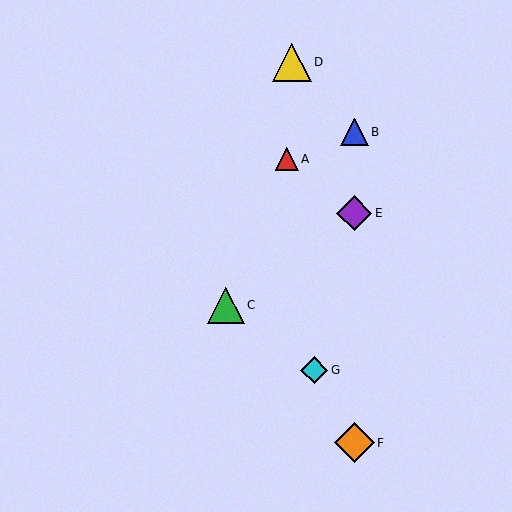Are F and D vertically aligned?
No, F is at x≈354 and D is at x≈292.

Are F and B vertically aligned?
Yes, both are at x≈354.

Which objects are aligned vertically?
Objects B, E, F are aligned vertically.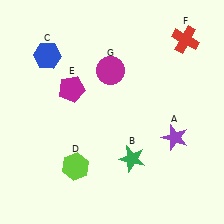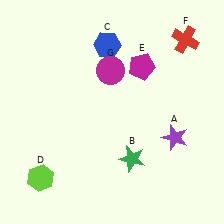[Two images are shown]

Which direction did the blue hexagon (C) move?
The blue hexagon (C) moved right.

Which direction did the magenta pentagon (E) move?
The magenta pentagon (E) moved right.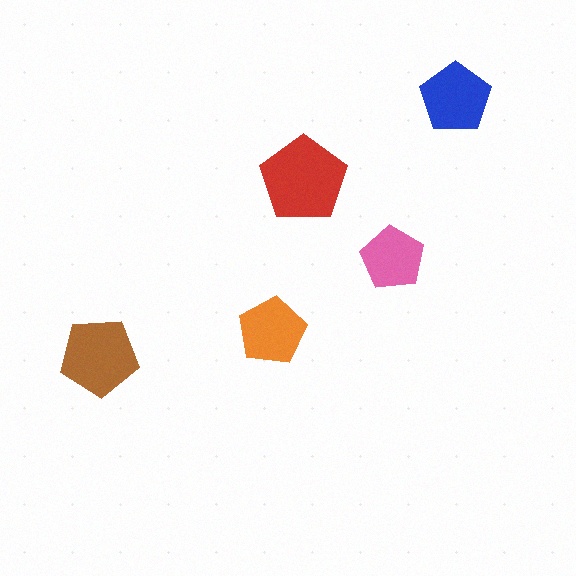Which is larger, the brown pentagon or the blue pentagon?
The brown one.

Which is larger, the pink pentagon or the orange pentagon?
The orange one.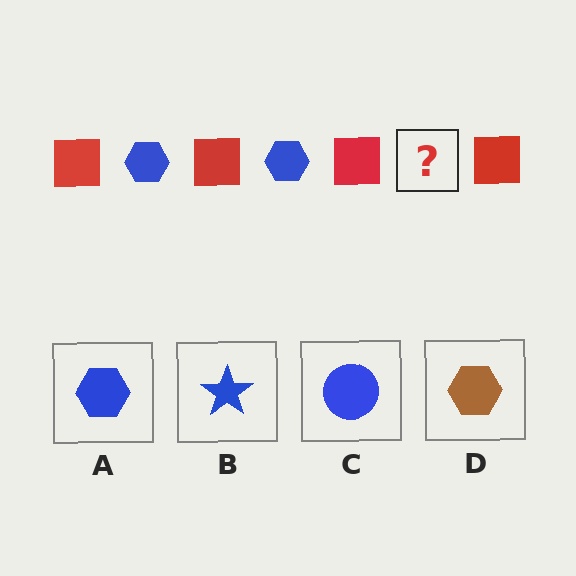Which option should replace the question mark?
Option A.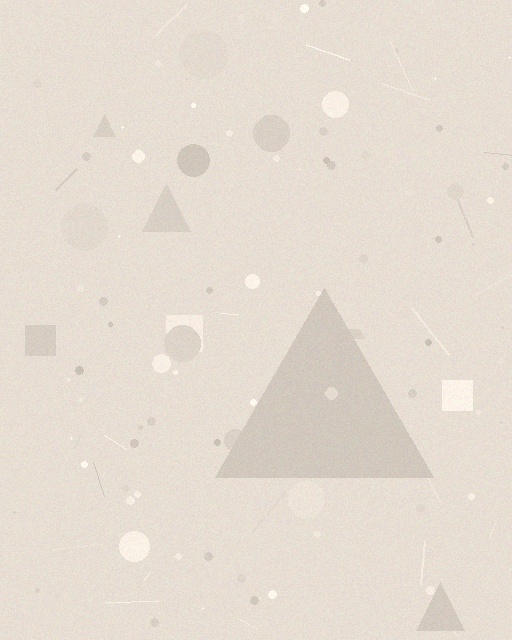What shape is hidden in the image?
A triangle is hidden in the image.